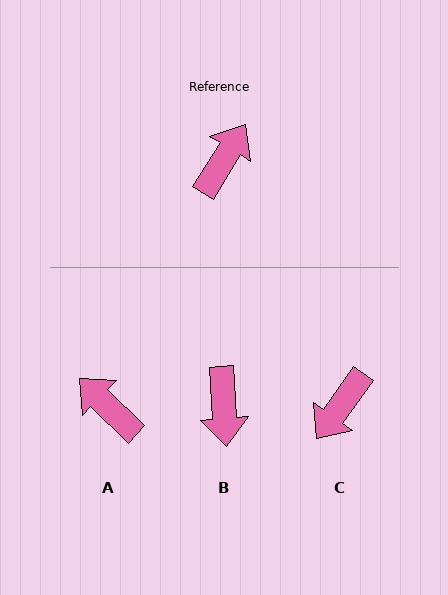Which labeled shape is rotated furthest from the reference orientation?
C, about 176 degrees away.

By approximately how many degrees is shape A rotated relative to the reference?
Approximately 77 degrees counter-clockwise.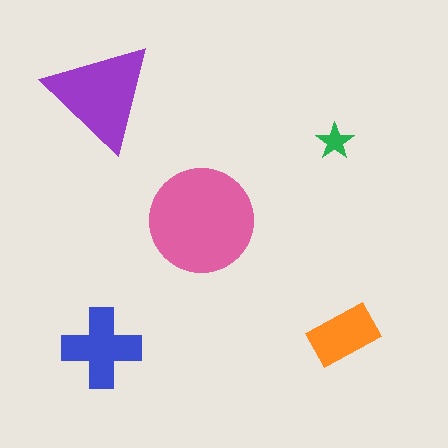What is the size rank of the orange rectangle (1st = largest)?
4th.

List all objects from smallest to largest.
The green star, the orange rectangle, the blue cross, the purple triangle, the pink circle.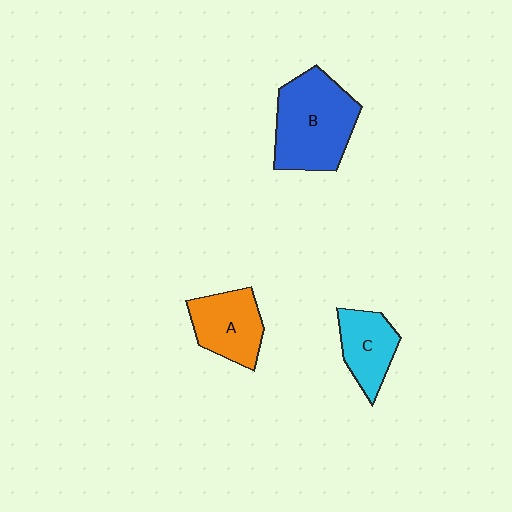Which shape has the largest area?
Shape B (blue).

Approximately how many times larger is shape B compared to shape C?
Approximately 1.8 times.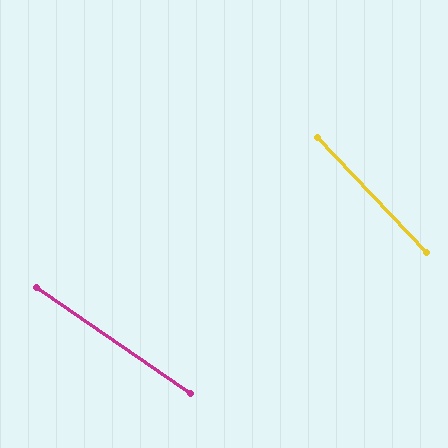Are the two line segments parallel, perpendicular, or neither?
Neither parallel nor perpendicular — they differ by about 12°.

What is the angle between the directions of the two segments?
Approximately 12 degrees.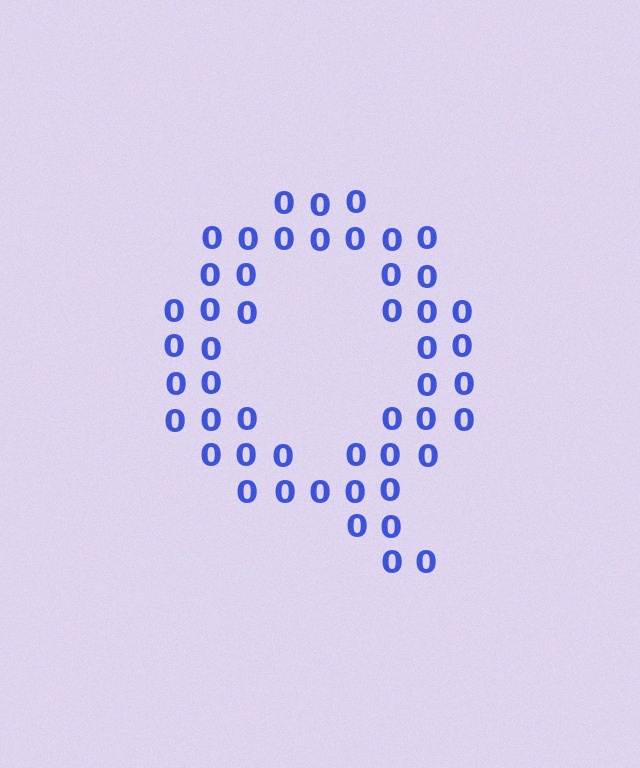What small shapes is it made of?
It is made of small digit 0's.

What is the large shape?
The large shape is the letter Q.